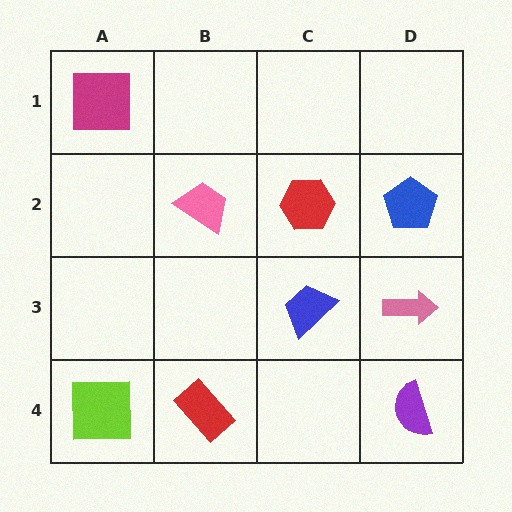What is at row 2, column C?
A red hexagon.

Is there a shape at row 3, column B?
No, that cell is empty.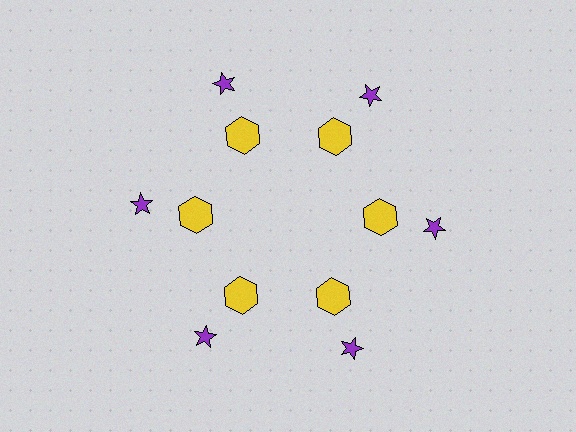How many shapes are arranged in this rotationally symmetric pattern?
There are 12 shapes, arranged in 6 groups of 2.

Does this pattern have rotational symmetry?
Yes, this pattern has 6-fold rotational symmetry. It looks the same after rotating 60 degrees around the center.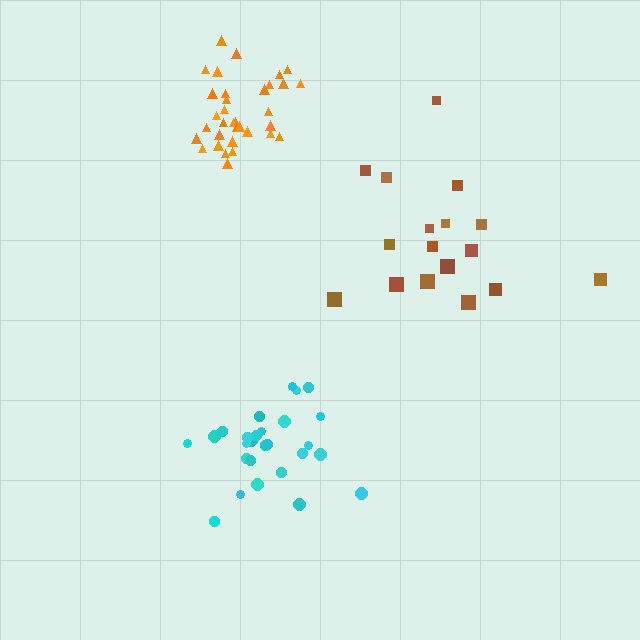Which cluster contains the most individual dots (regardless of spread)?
Orange (34).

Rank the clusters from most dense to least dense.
orange, cyan, brown.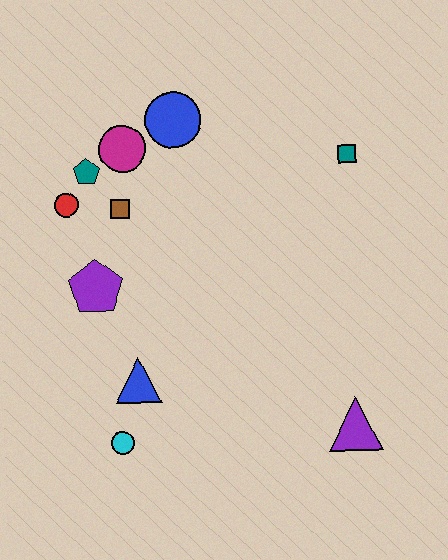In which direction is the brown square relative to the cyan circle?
The brown square is above the cyan circle.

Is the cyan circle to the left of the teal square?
Yes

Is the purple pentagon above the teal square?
No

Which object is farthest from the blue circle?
The purple triangle is farthest from the blue circle.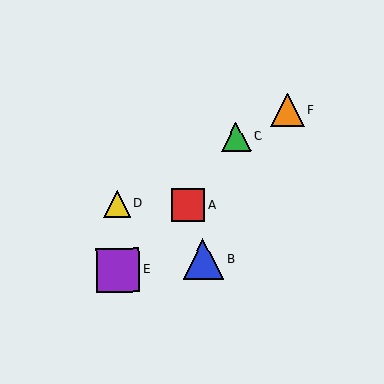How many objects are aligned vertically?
2 objects (D, E) are aligned vertically.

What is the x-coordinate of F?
Object F is at x≈288.